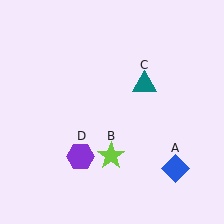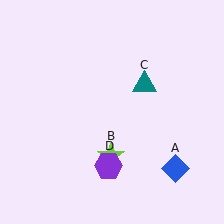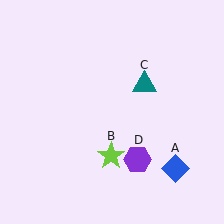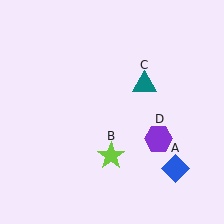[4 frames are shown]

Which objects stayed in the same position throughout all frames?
Blue diamond (object A) and lime star (object B) and teal triangle (object C) remained stationary.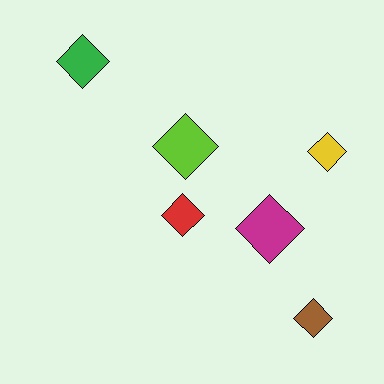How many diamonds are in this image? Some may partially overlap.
There are 6 diamonds.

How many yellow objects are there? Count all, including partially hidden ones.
There is 1 yellow object.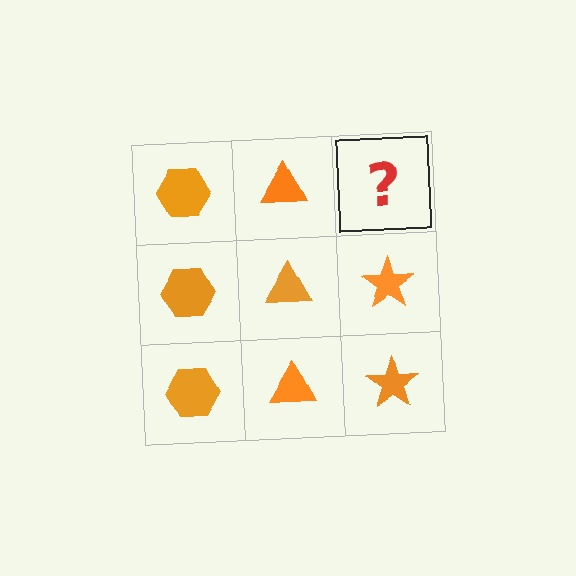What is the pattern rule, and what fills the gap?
The rule is that each column has a consistent shape. The gap should be filled with an orange star.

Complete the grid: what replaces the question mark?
The question mark should be replaced with an orange star.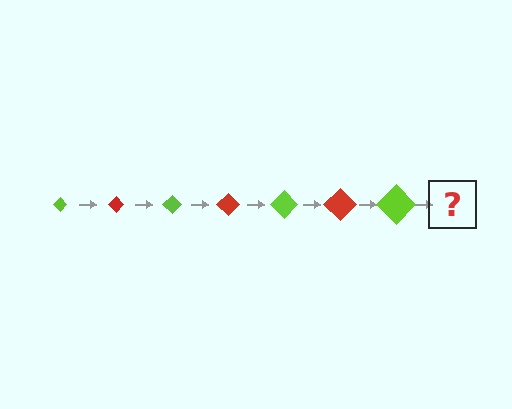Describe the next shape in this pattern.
It should be a red diamond, larger than the previous one.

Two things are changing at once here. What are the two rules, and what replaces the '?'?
The two rules are that the diamond grows larger each step and the color cycles through lime and red. The '?' should be a red diamond, larger than the previous one.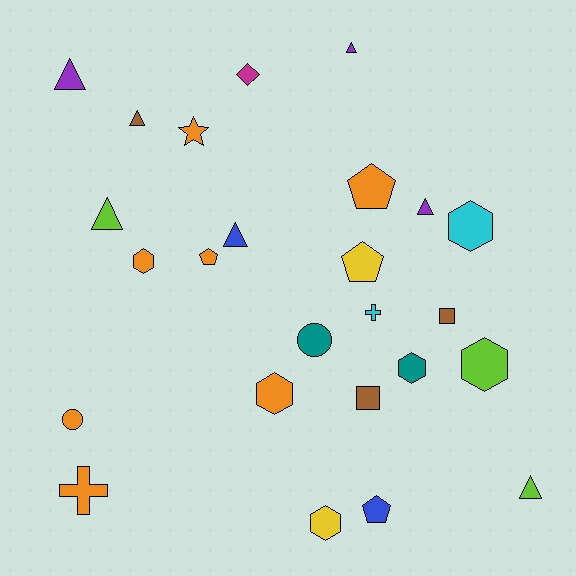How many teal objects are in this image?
There are 2 teal objects.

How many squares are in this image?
There are 2 squares.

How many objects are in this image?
There are 25 objects.